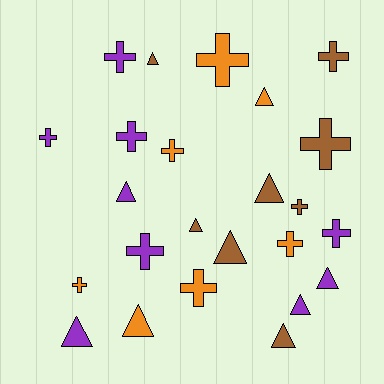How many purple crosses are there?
There are 5 purple crosses.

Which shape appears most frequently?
Cross, with 13 objects.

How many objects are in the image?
There are 24 objects.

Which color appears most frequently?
Purple, with 9 objects.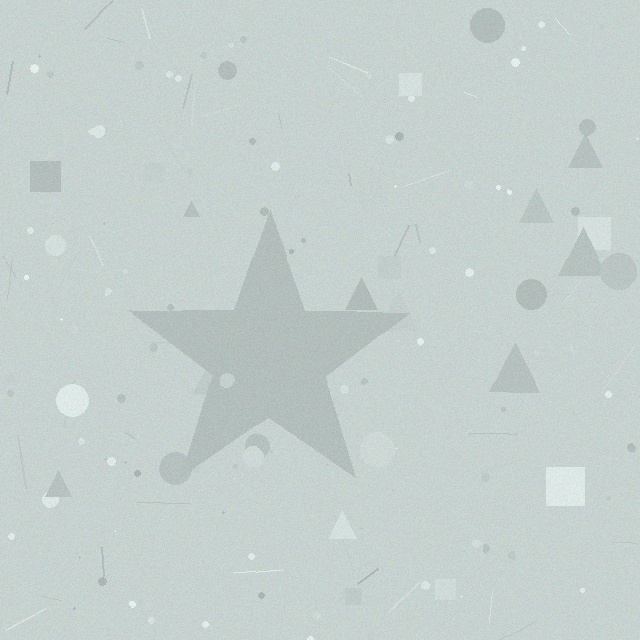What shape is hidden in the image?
A star is hidden in the image.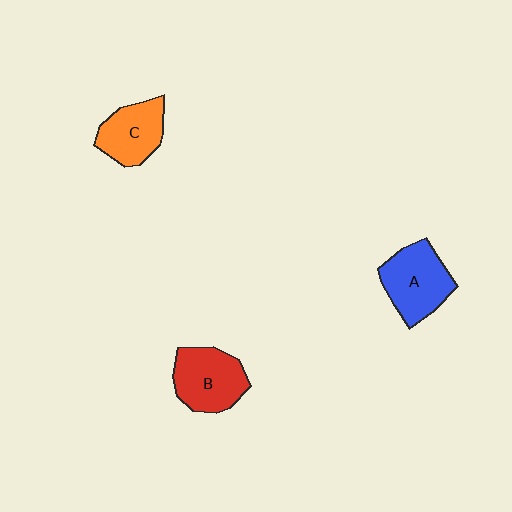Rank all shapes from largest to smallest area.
From largest to smallest: A (blue), B (red), C (orange).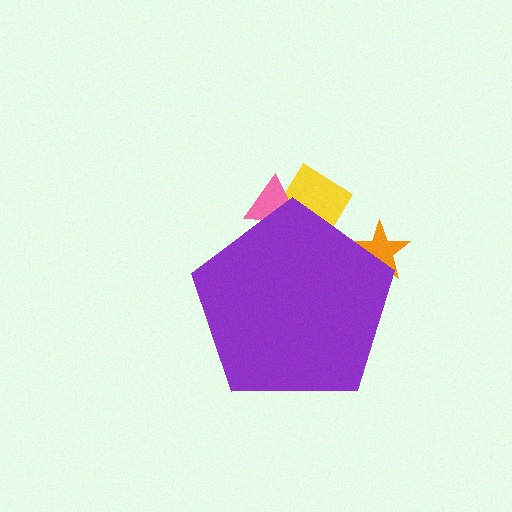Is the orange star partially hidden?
Yes, the orange star is partially hidden behind the purple pentagon.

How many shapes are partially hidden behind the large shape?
3 shapes are partially hidden.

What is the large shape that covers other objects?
A purple pentagon.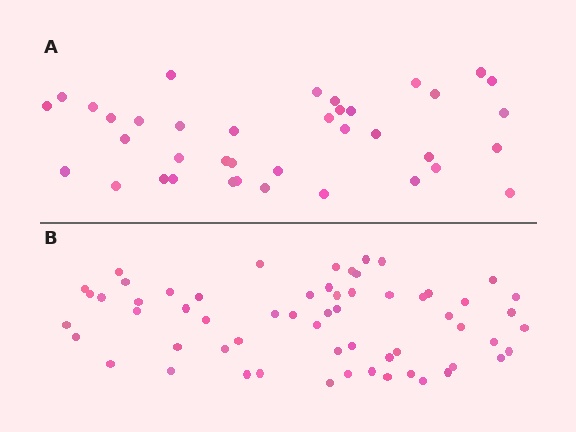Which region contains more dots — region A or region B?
Region B (the bottom region) has more dots.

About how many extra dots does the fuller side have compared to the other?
Region B has approximately 20 more dots than region A.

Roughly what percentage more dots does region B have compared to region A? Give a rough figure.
About 60% more.